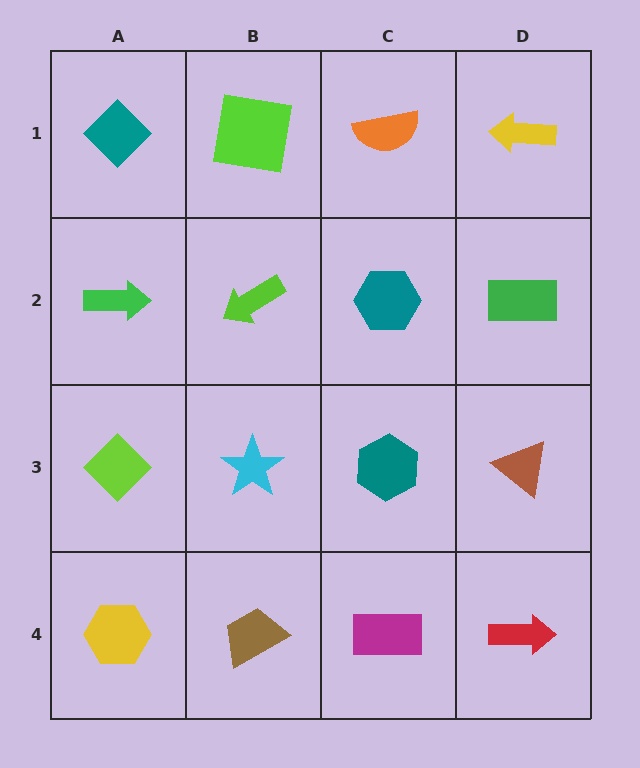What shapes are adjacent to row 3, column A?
A green arrow (row 2, column A), a yellow hexagon (row 4, column A), a cyan star (row 3, column B).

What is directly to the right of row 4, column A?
A brown trapezoid.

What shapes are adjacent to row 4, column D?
A brown triangle (row 3, column D), a magenta rectangle (row 4, column C).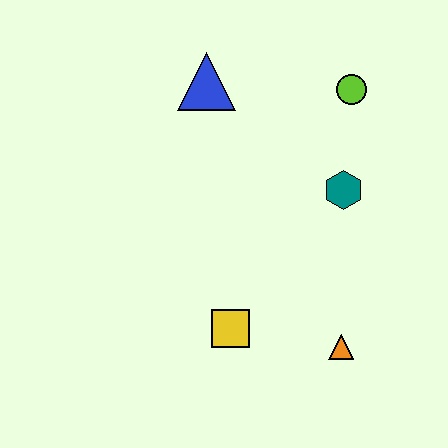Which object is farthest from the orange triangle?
The blue triangle is farthest from the orange triangle.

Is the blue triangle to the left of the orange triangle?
Yes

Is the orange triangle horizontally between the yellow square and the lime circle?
Yes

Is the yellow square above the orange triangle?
Yes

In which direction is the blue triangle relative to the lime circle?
The blue triangle is to the left of the lime circle.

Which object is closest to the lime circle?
The teal hexagon is closest to the lime circle.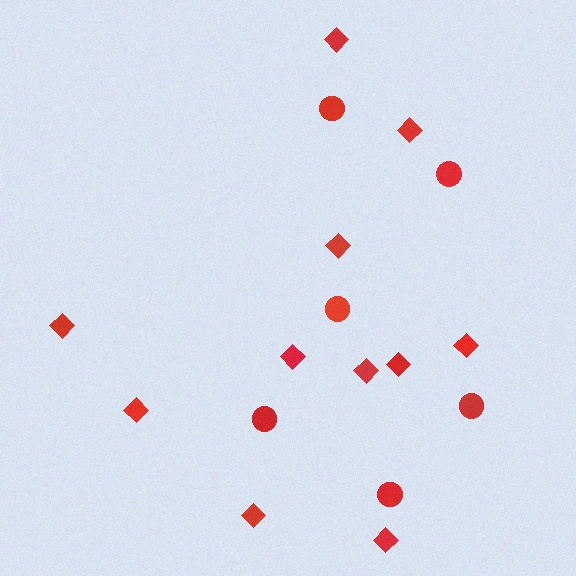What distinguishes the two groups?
There are 2 groups: one group of diamonds (11) and one group of circles (6).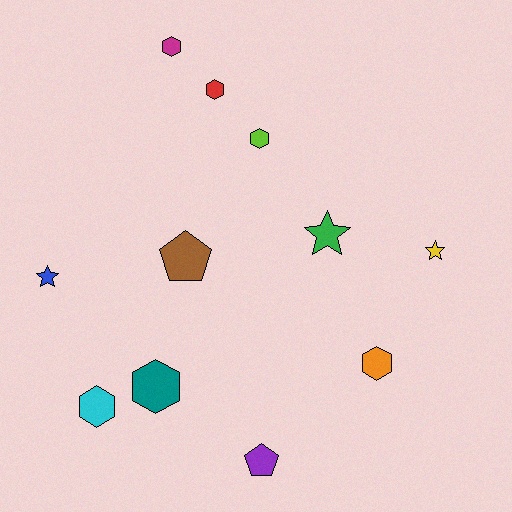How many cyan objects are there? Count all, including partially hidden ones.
There is 1 cyan object.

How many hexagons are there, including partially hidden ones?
There are 6 hexagons.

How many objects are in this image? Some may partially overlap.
There are 11 objects.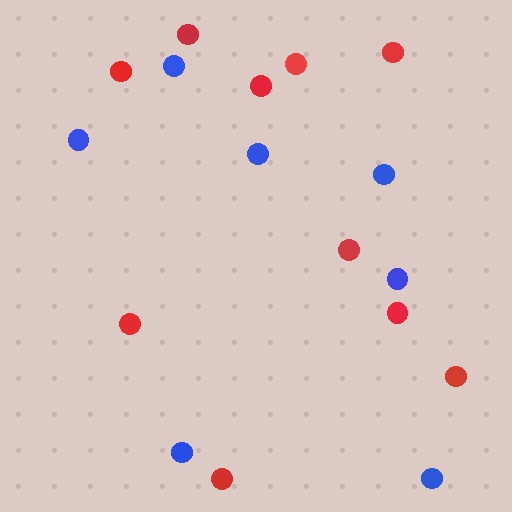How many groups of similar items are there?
There are 2 groups: one group of blue circles (7) and one group of red circles (10).